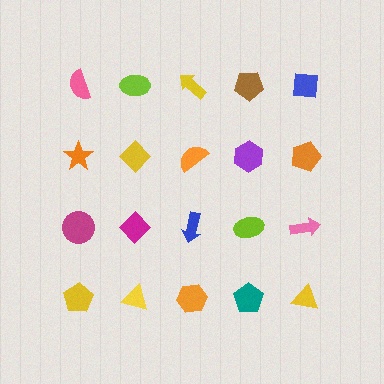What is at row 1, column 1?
A pink semicircle.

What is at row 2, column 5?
An orange pentagon.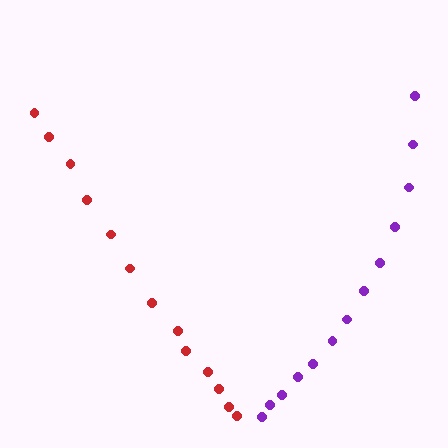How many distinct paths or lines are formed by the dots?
There are 2 distinct paths.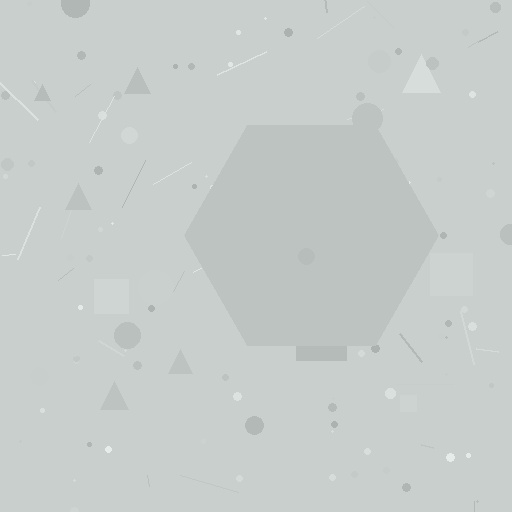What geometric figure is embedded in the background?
A hexagon is embedded in the background.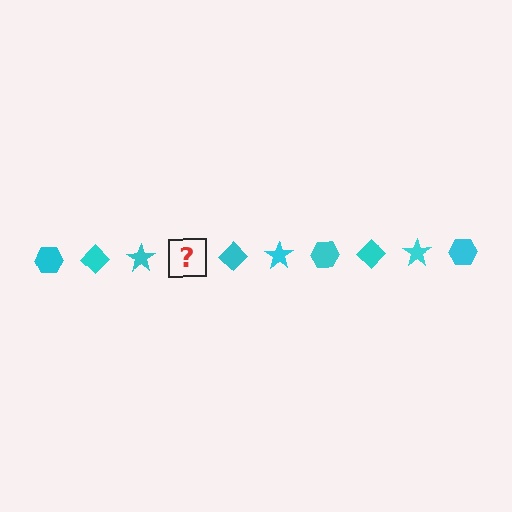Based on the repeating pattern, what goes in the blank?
The blank should be a cyan hexagon.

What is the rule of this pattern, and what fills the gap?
The rule is that the pattern cycles through hexagon, diamond, star shapes in cyan. The gap should be filled with a cyan hexagon.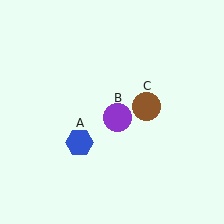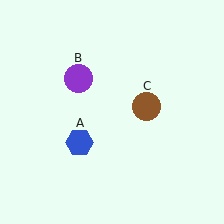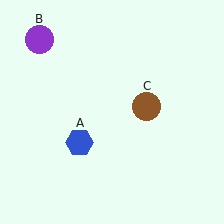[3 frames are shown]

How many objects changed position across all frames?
1 object changed position: purple circle (object B).